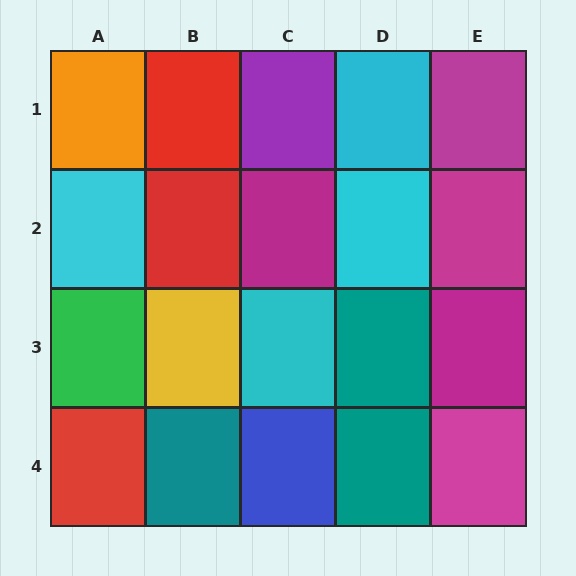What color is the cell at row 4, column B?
Teal.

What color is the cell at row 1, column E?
Magenta.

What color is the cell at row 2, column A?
Cyan.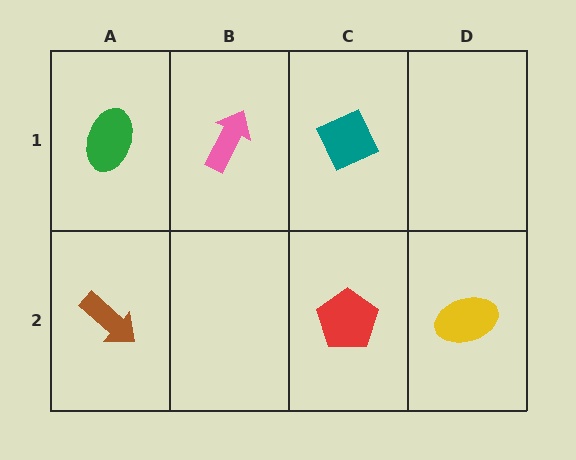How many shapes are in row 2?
3 shapes.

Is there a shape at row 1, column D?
No, that cell is empty.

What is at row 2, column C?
A red pentagon.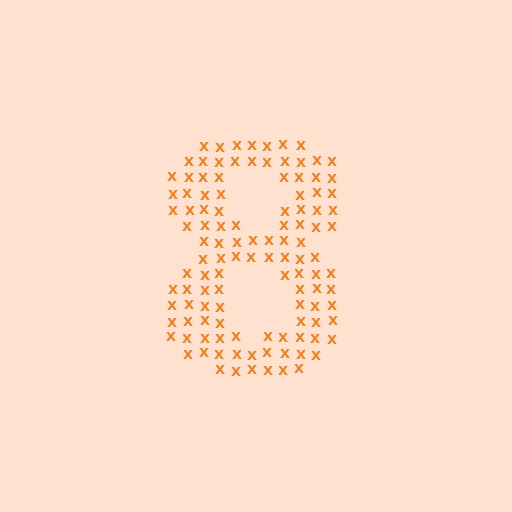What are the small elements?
The small elements are letter X's.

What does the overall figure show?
The overall figure shows the digit 8.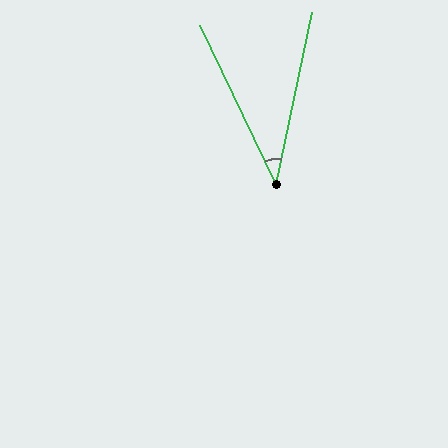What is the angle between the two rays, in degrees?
Approximately 37 degrees.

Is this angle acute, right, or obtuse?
It is acute.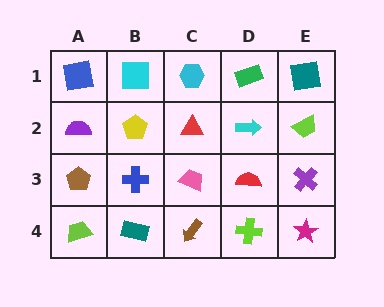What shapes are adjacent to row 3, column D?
A cyan arrow (row 2, column D), a lime cross (row 4, column D), a pink trapezoid (row 3, column C), a purple cross (row 3, column E).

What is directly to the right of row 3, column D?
A purple cross.